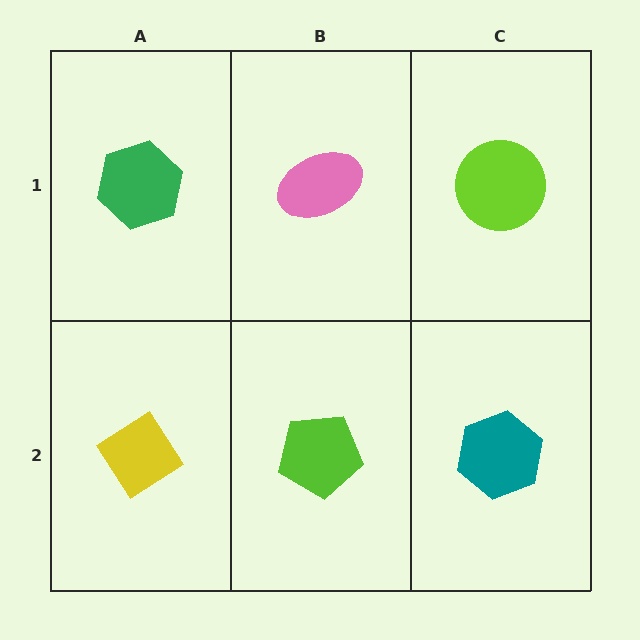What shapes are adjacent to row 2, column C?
A lime circle (row 1, column C), a lime pentagon (row 2, column B).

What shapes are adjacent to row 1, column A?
A yellow diamond (row 2, column A), a pink ellipse (row 1, column B).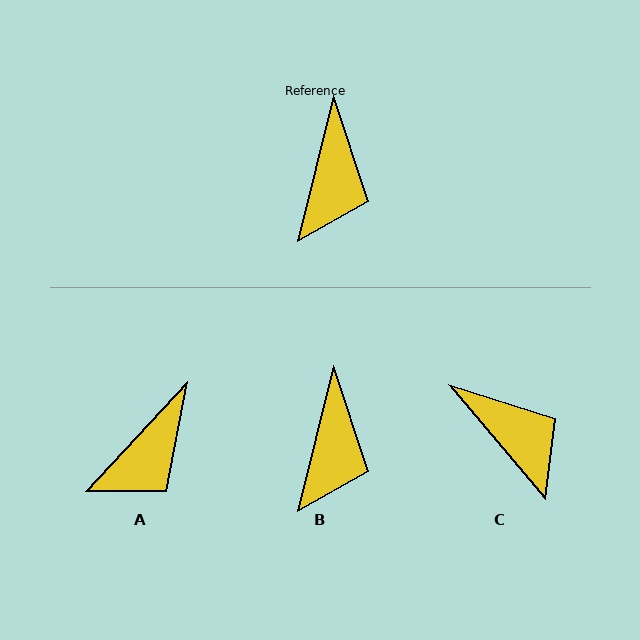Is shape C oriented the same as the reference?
No, it is off by about 54 degrees.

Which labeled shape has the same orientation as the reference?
B.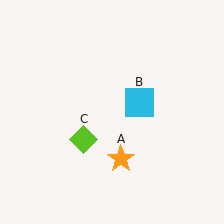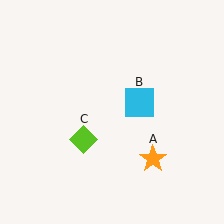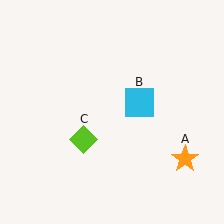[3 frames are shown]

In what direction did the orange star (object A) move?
The orange star (object A) moved right.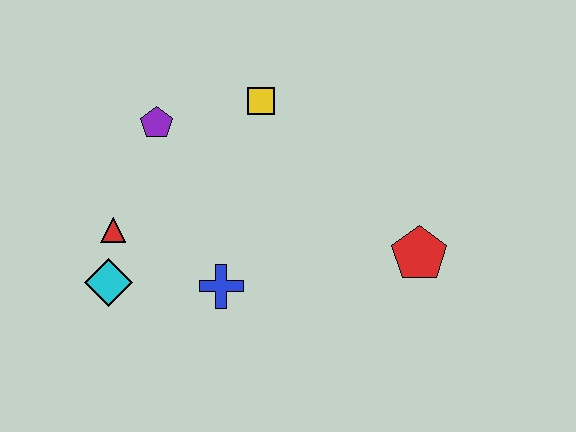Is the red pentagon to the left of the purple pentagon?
No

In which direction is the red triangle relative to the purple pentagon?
The red triangle is below the purple pentagon.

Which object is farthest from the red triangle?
The red pentagon is farthest from the red triangle.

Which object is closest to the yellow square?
The purple pentagon is closest to the yellow square.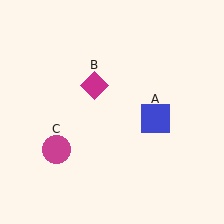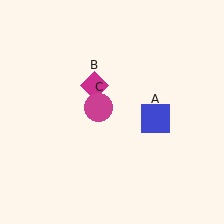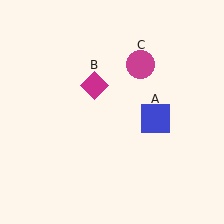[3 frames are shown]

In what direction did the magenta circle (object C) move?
The magenta circle (object C) moved up and to the right.